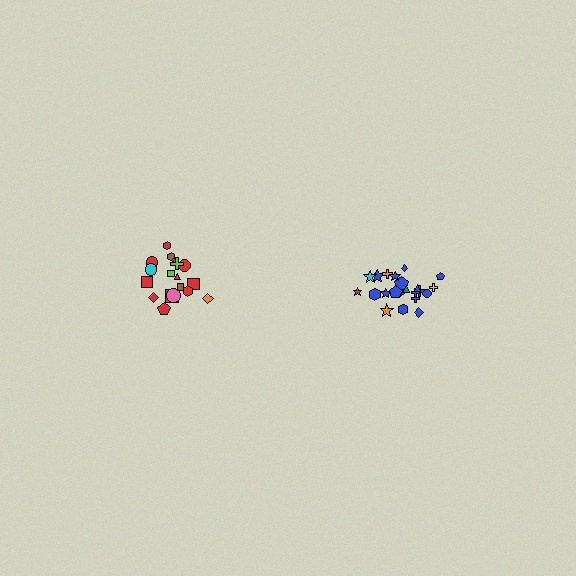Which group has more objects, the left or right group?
The right group.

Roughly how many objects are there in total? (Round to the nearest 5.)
Roughly 40 objects in total.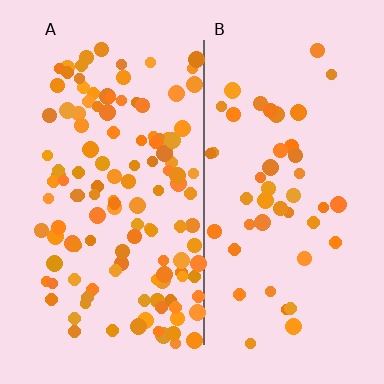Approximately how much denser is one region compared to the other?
Approximately 2.7× — region A over region B.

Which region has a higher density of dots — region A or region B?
A (the left).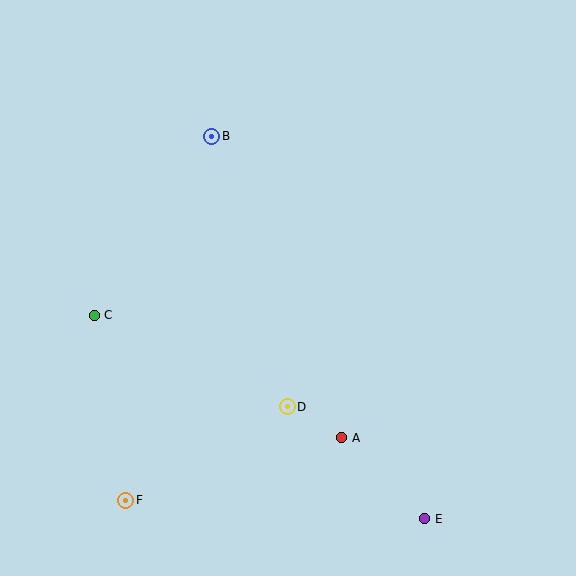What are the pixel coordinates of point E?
Point E is at (425, 519).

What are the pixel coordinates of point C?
Point C is at (94, 315).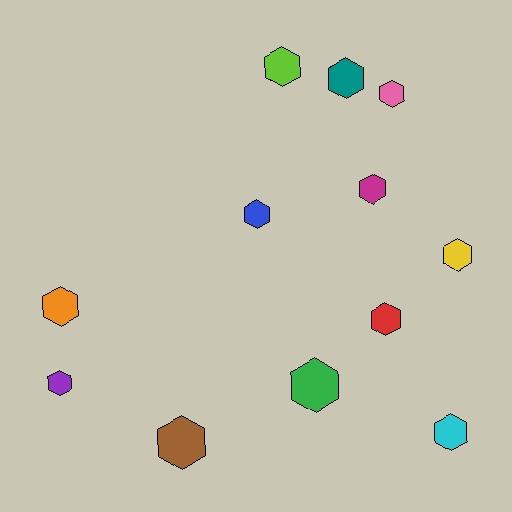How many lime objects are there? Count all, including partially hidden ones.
There is 1 lime object.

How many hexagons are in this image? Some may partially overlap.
There are 12 hexagons.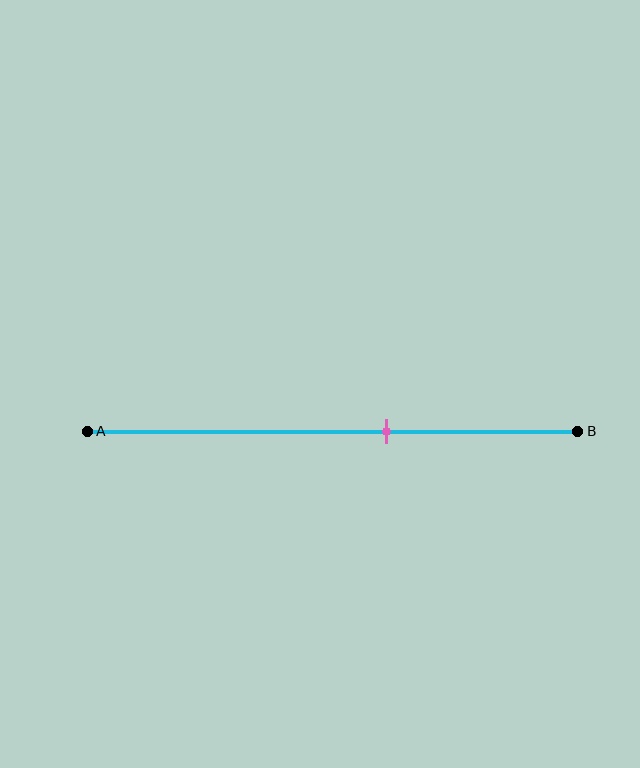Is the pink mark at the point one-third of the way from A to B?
No, the mark is at about 60% from A, not at the 33% one-third point.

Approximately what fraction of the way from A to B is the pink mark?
The pink mark is approximately 60% of the way from A to B.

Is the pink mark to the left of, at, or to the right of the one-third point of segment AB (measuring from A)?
The pink mark is to the right of the one-third point of segment AB.